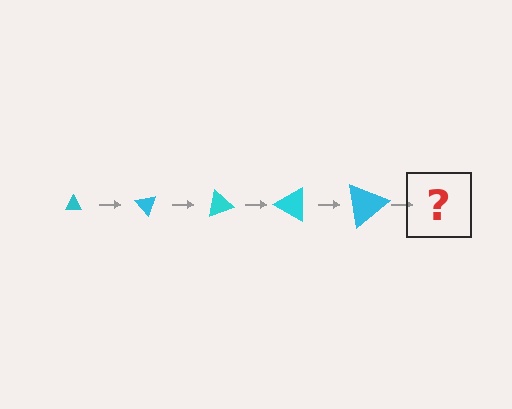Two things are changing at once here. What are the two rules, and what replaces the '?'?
The two rules are that the triangle grows larger each step and it rotates 50 degrees each step. The '?' should be a triangle, larger than the previous one and rotated 250 degrees from the start.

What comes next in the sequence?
The next element should be a triangle, larger than the previous one and rotated 250 degrees from the start.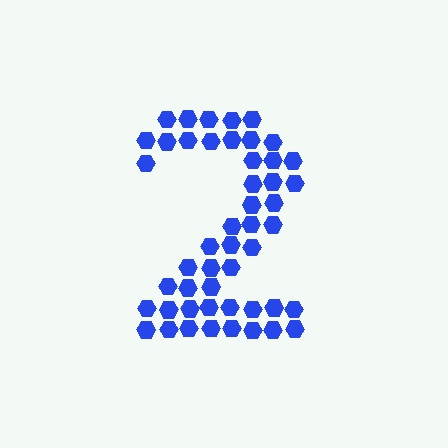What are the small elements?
The small elements are hexagons.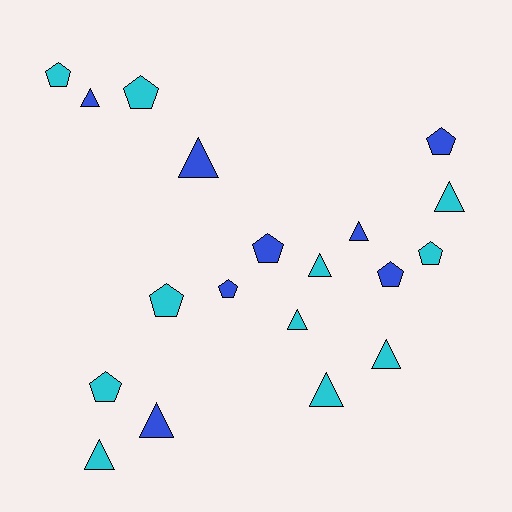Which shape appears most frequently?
Triangle, with 10 objects.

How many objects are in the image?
There are 19 objects.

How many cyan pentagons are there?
There are 5 cyan pentagons.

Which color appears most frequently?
Cyan, with 11 objects.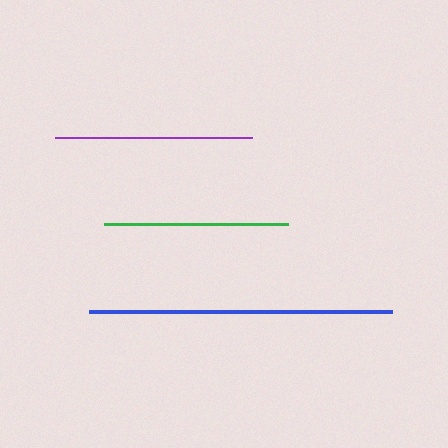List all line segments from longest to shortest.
From longest to shortest: blue, purple, green.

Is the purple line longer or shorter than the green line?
The purple line is longer than the green line.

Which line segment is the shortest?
The green line is the shortest at approximately 184 pixels.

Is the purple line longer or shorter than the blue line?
The blue line is longer than the purple line.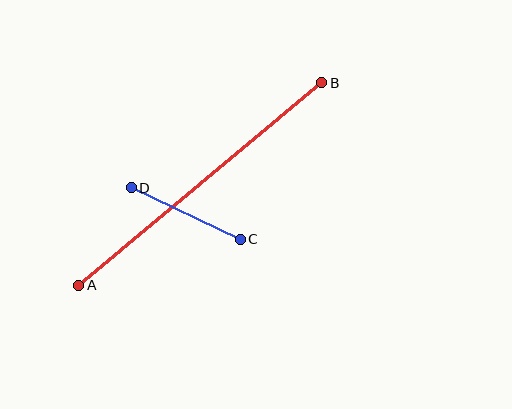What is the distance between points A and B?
The distance is approximately 316 pixels.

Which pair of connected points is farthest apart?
Points A and B are farthest apart.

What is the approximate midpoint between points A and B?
The midpoint is at approximately (200, 184) pixels.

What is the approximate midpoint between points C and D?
The midpoint is at approximately (186, 214) pixels.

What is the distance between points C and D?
The distance is approximately 121 pixels.